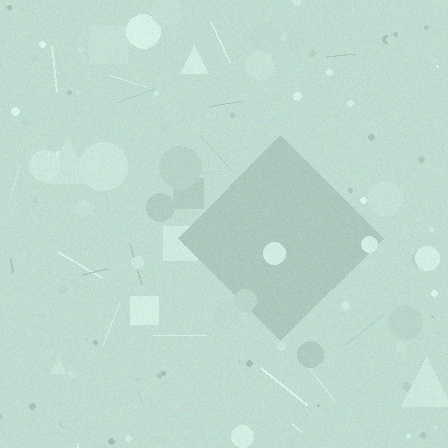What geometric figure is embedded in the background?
A diamond is embedded in the background.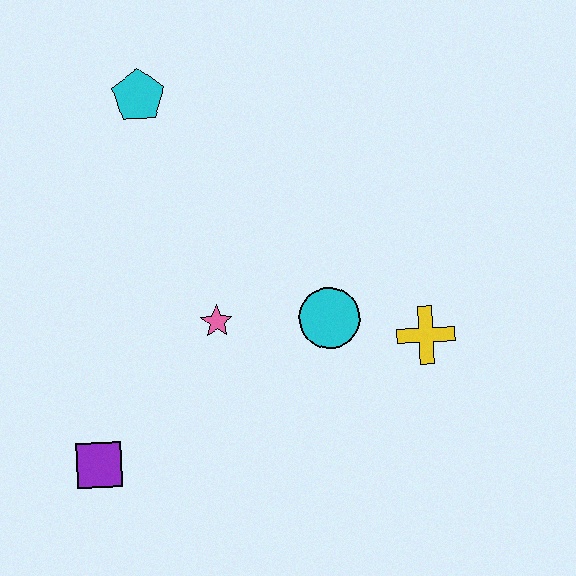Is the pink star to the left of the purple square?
No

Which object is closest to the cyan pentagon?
The pink star is closest to the cyan pentagon.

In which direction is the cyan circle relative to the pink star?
The cyan circle is to the right of the pink star.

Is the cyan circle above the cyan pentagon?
No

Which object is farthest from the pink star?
The cyan pentagon is farthest from the pink star.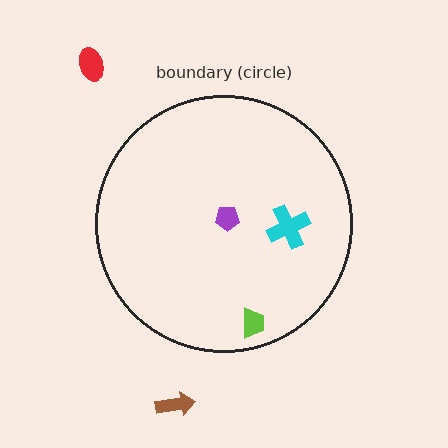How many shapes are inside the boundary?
3 inside, 2 outside.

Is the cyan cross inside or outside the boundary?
Inside.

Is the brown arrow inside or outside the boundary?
Outside.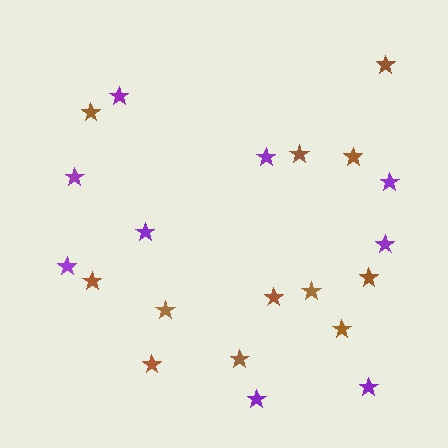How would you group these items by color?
There are 2 groups: one group of purple stars (9) and one group of brown stars (12).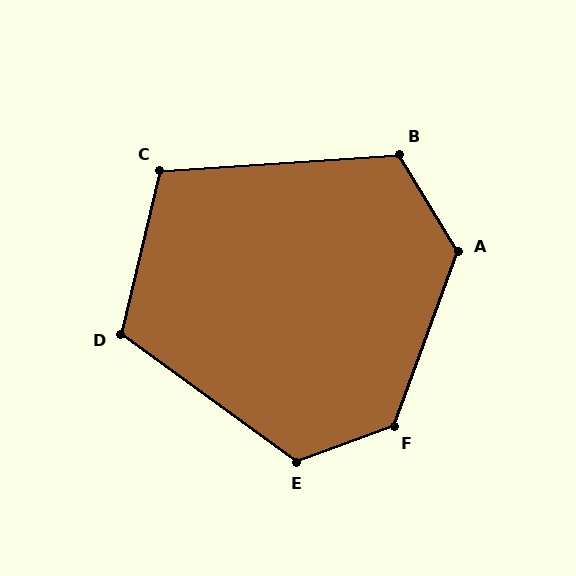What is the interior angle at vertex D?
Approximately 112 degrees (obtuse).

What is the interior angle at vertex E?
Approximately 124 degrees (obtuse).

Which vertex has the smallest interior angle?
C, at approximately 107 degrees.